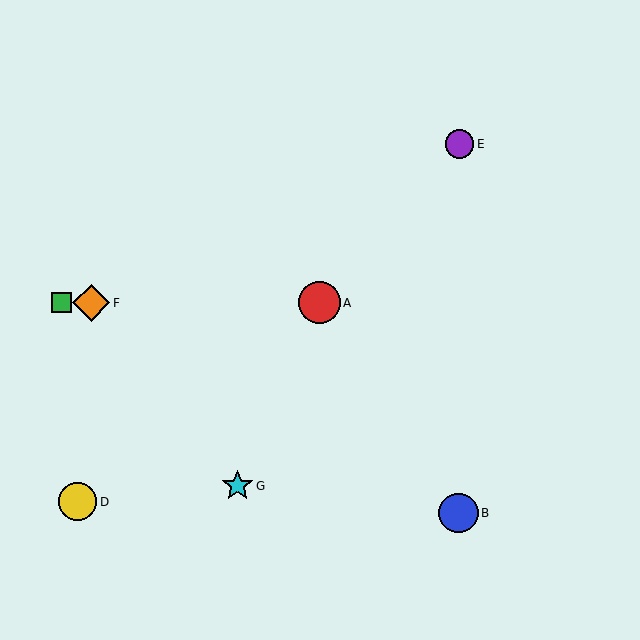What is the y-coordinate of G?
Object G is at y≈486.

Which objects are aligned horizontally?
Objects A, C, F are aligned horizontally.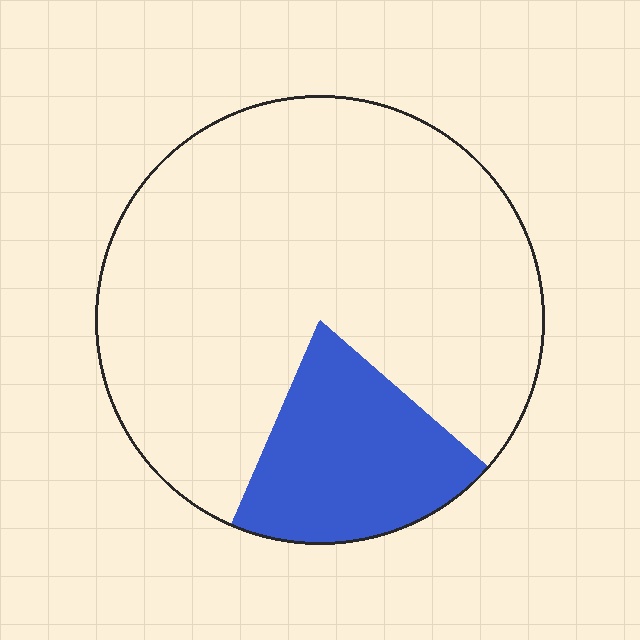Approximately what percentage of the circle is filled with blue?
Approximately 20%.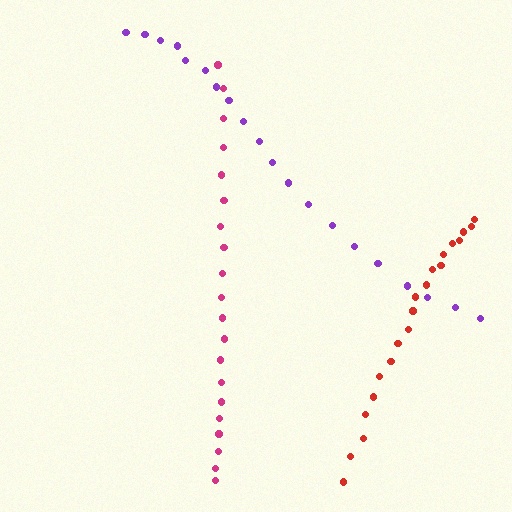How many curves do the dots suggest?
There are 3 distinct paths.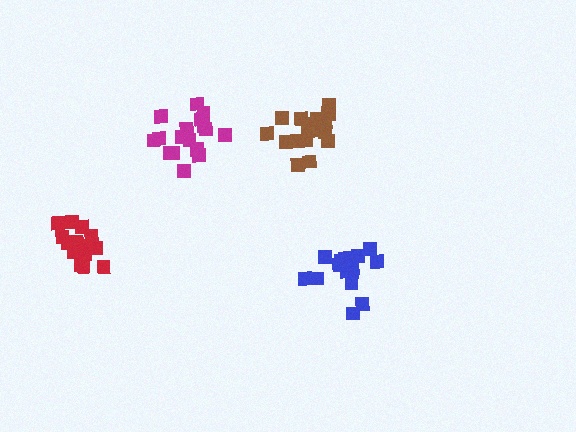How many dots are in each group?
Group 1: 15 dots, Group 2: 20 dots, Group 3: 17 dots, Group 4: 16 dots (68 total).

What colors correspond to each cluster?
The clusters are colored: red, brown, magenta, blue.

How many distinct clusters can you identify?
There are 4 distinct clusters.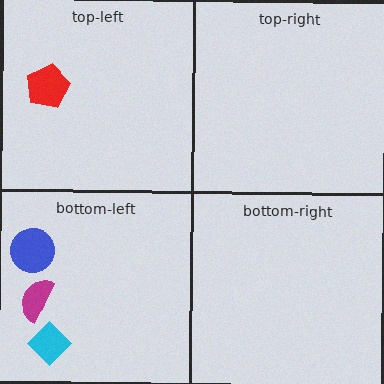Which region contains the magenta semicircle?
The bottom-left region.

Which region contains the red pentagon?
The top-left region.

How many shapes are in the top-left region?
1.